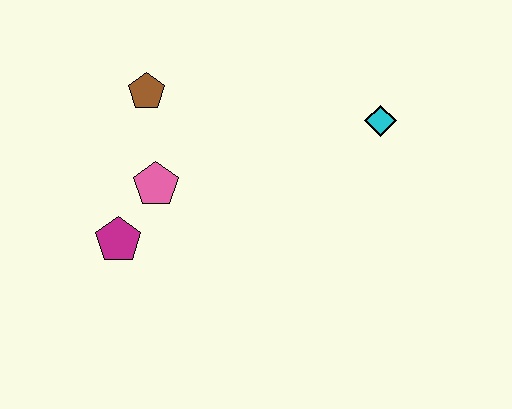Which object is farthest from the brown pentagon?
The cyan diamond is farthest from the brown pentagon.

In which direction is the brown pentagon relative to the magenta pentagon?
The brown pentagon is above the magenta pentagon.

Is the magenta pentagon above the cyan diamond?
No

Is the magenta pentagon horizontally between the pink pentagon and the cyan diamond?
No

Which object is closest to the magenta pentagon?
The pink pentagon is closest to the magenta pentagon.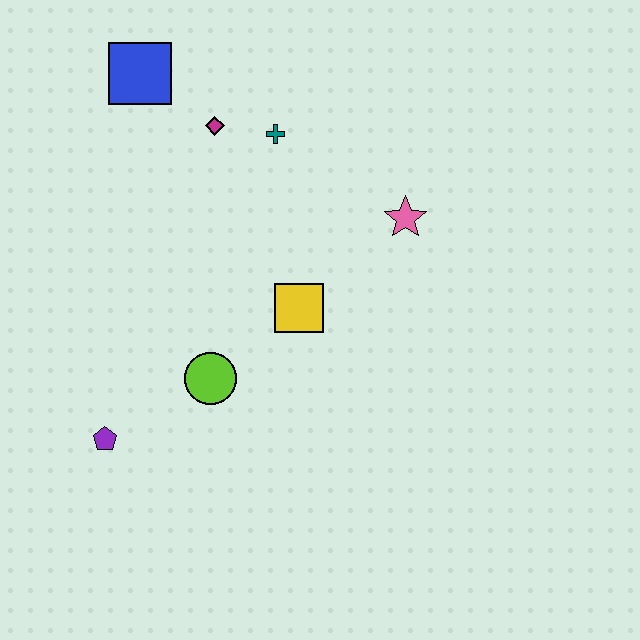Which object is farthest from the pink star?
The purple pentagon is farthest from the pink star.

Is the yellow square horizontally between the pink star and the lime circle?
Yes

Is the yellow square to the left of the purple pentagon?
No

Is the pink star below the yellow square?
No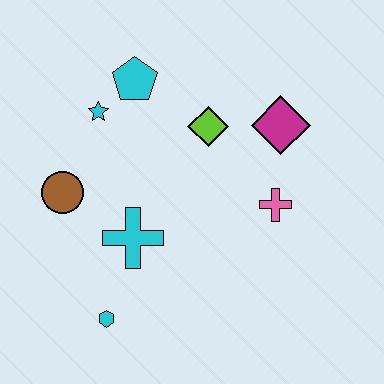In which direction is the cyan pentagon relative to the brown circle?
The cyan pentagon is above the brown circle.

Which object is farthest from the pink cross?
The brown circle is farthest from the pink cross.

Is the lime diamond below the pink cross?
No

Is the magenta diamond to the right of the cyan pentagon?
Yes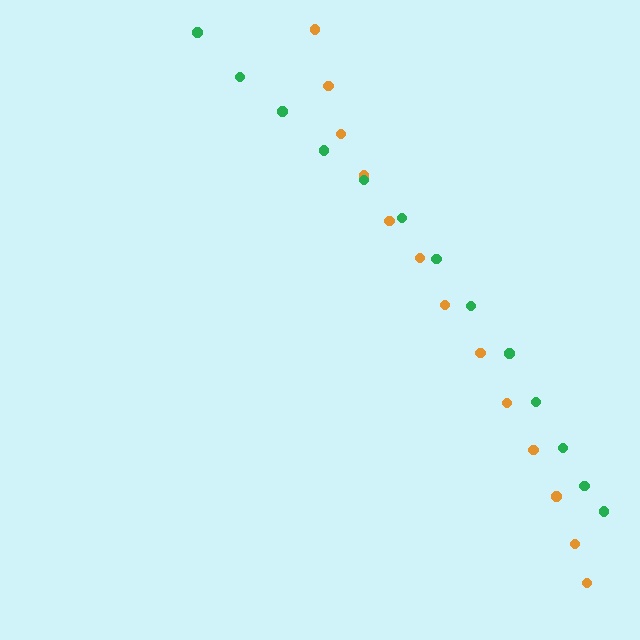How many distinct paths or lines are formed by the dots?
There are 2 distinct paths.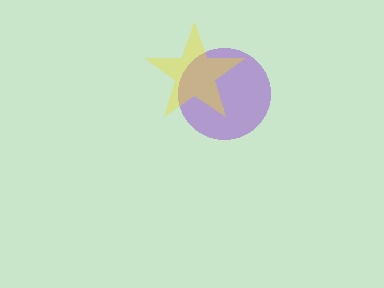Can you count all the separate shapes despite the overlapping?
Yes, there are 2 separate shapes.